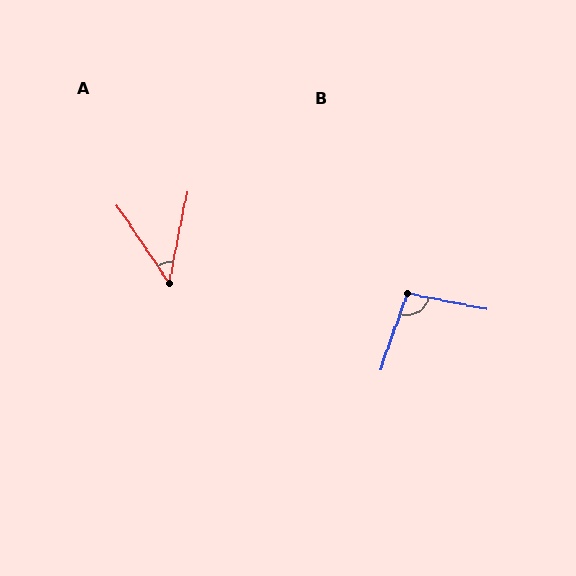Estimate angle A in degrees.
Approximately 45 degrees.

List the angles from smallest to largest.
A (45°), B (98°).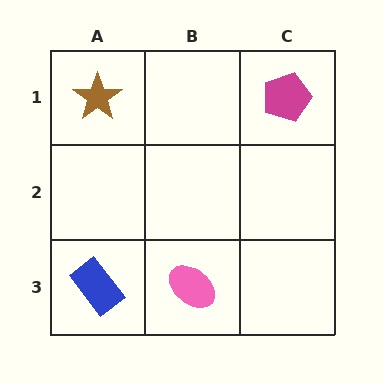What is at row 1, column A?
A brown star.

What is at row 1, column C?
A magenta pentagon.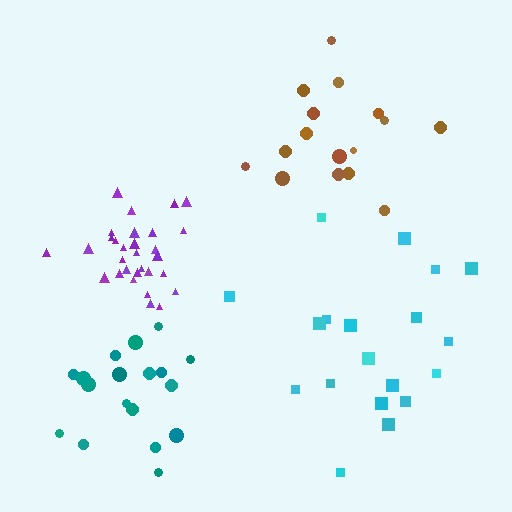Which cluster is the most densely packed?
Purple.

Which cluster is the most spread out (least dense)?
Cyan.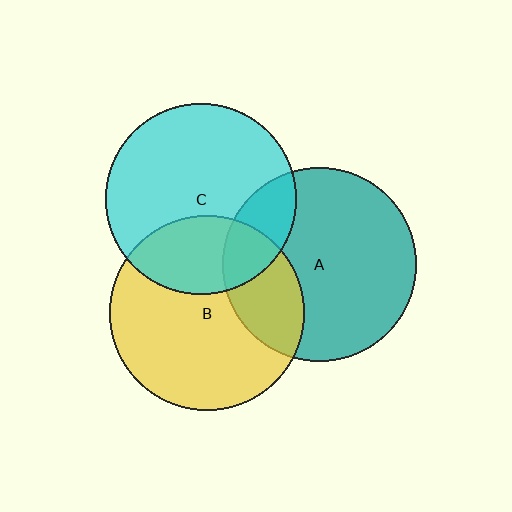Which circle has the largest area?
Circle B (yellow).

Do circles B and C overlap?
Yes.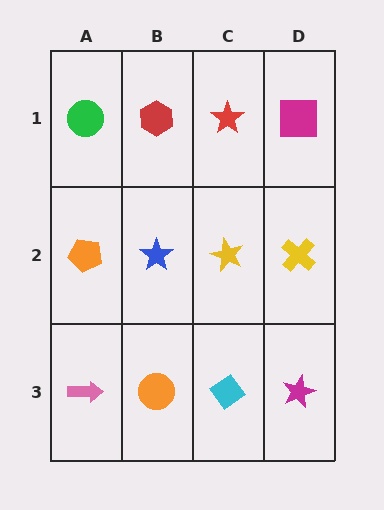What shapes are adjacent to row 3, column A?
An orange pentagon (row 2, column A), an orange circle (row 3, column B).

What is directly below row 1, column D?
A yellow cross.